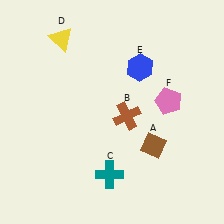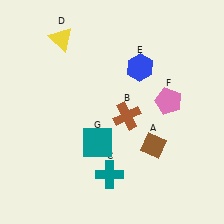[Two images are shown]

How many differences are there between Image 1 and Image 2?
There is 1 difference between the two images.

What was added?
A teal square (G) was added in Image 2.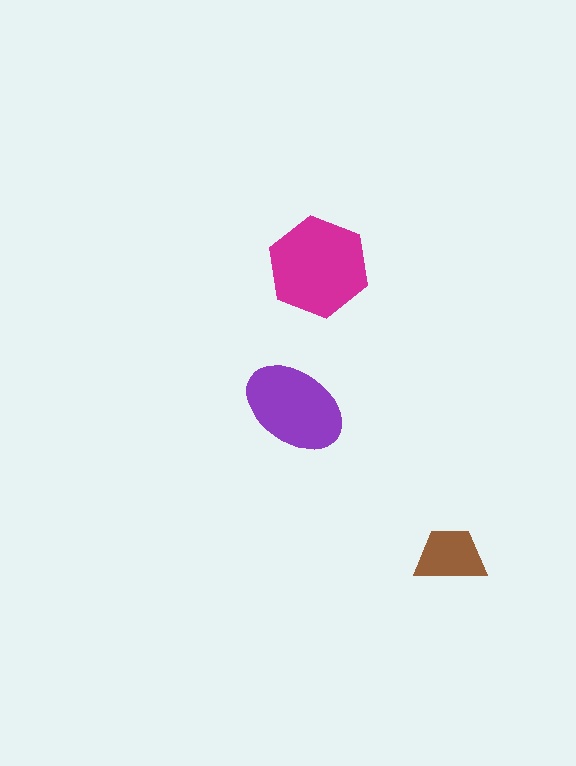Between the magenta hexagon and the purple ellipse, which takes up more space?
The magenta hexagon.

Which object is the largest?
The magenta hexagon.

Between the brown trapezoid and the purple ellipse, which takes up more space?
The purple ellipse.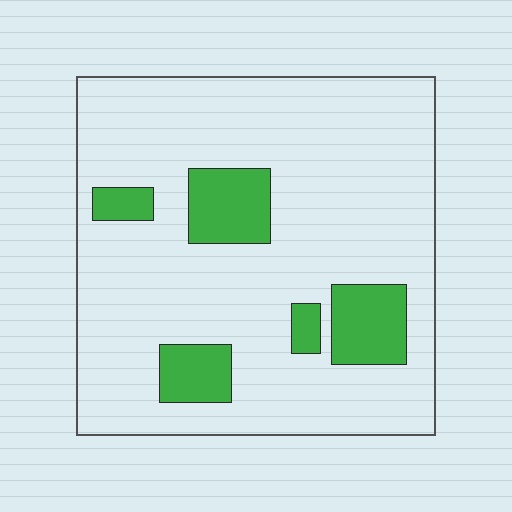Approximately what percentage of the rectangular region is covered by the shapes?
Approximately 15%.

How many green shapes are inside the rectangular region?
5.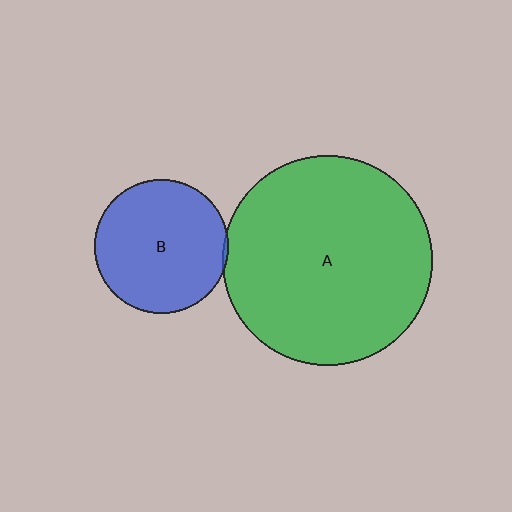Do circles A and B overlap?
Yes.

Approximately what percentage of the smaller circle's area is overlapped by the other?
Approximately 5%.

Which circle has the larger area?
Circle A (green).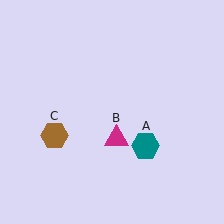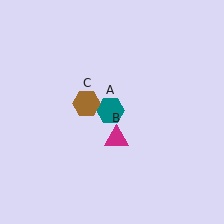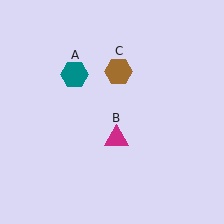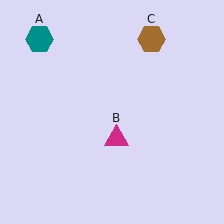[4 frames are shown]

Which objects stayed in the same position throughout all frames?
Magenta triangle (object B) remained stationary.